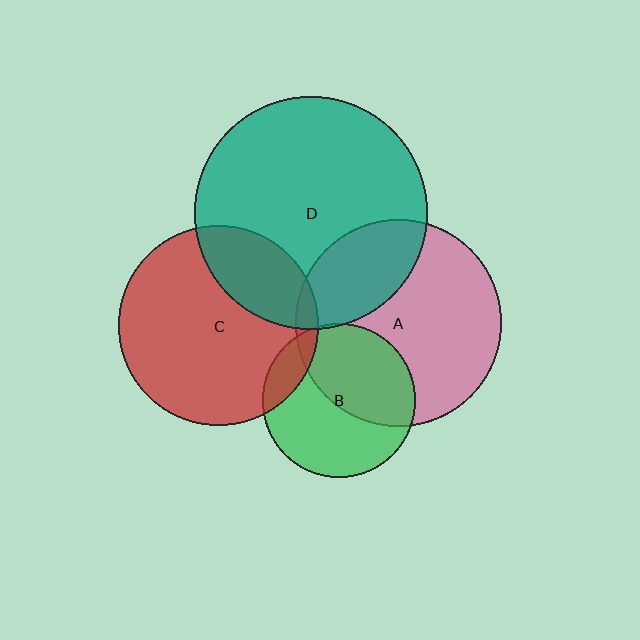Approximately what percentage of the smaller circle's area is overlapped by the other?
Approximately 5%.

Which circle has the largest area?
Circle D (teal).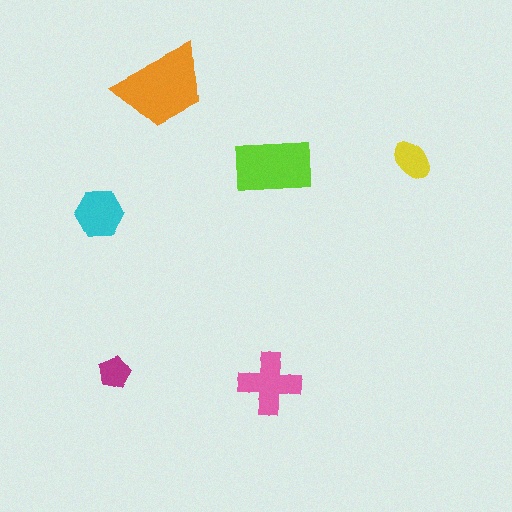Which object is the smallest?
The magenta pentagon.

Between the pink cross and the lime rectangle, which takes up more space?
The lime rectangle.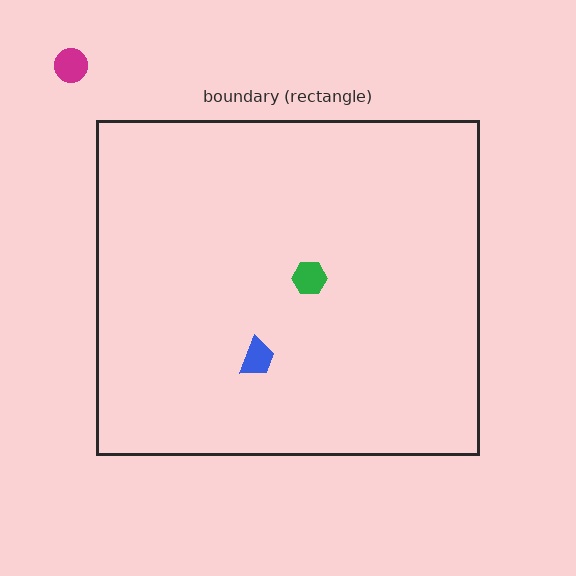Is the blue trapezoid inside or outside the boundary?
Inside.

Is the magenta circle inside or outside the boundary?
Outside.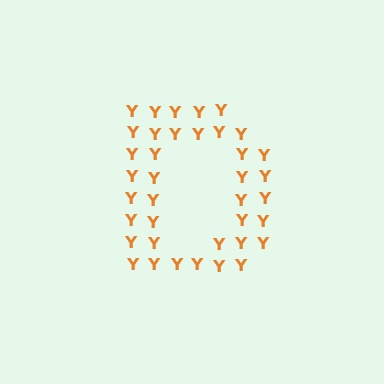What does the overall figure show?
The overall figure shows the letter D.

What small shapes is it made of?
It is made of small letter Y's.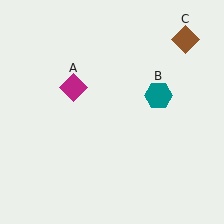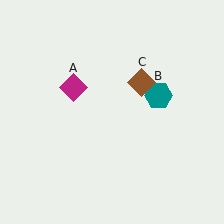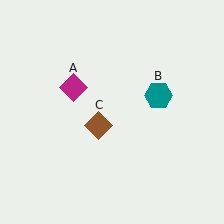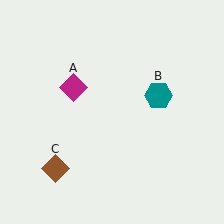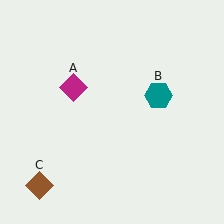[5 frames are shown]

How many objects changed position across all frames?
1 object changed position: brown diamond (object C).